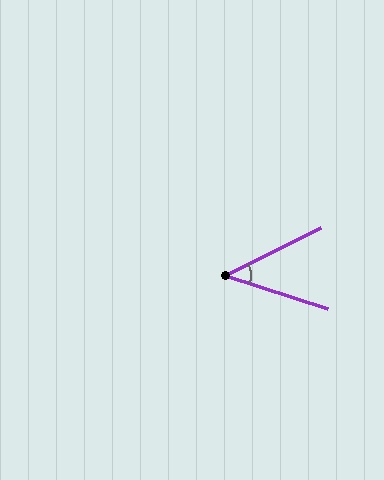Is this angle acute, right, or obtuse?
It is acute.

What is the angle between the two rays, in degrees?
Approximately 45 degrees.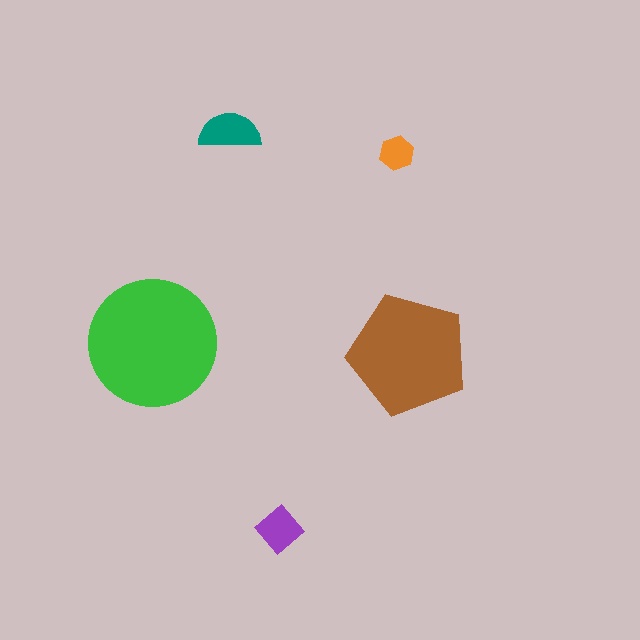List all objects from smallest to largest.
The orange hexagon, the purple diamond, the teal semicircle, the brown pentagon, the green circle.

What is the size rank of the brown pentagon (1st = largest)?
2nd.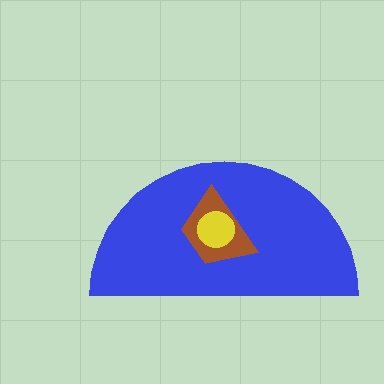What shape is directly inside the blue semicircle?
The brown trapezoid.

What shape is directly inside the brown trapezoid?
The yellow circle.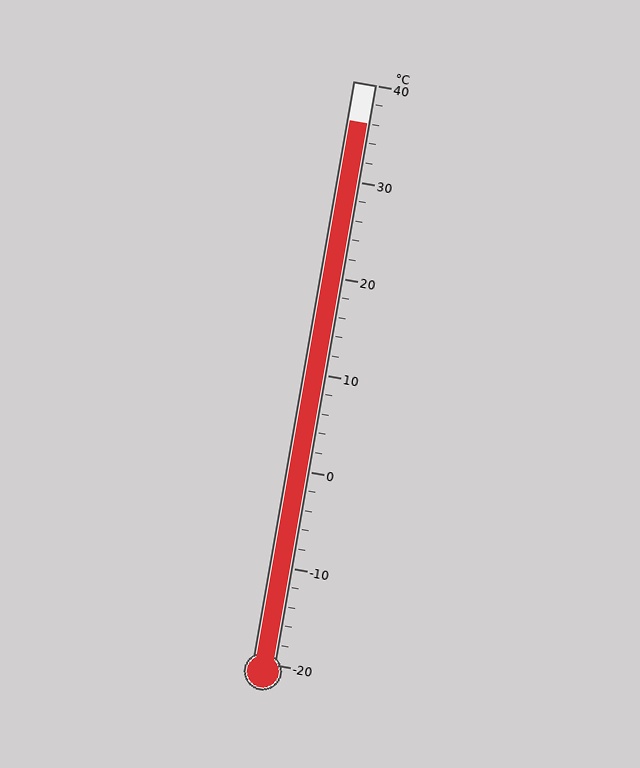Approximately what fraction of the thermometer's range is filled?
The thermometer is filled to approximately 95% of its range.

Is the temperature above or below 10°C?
The temperature is above 10°C.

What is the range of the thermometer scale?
The thermometer scale ranges from -20°C to 40°C.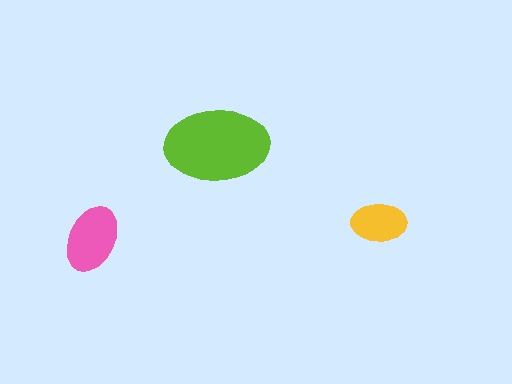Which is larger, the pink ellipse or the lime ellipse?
The lime one.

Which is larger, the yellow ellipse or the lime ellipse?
The lime one.